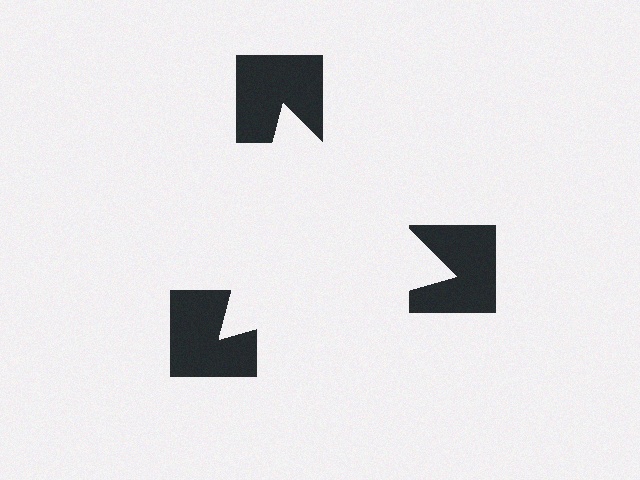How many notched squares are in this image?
There are 3 — one at each vertex of the illusory triangle.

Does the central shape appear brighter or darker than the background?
It typically appears slightly brighter than the background, even though no actual brightness change is drawn.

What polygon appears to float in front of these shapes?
An illusory triangle — its edges are inferred from the aligned wedge cuts in the notched squares, not physically drawn.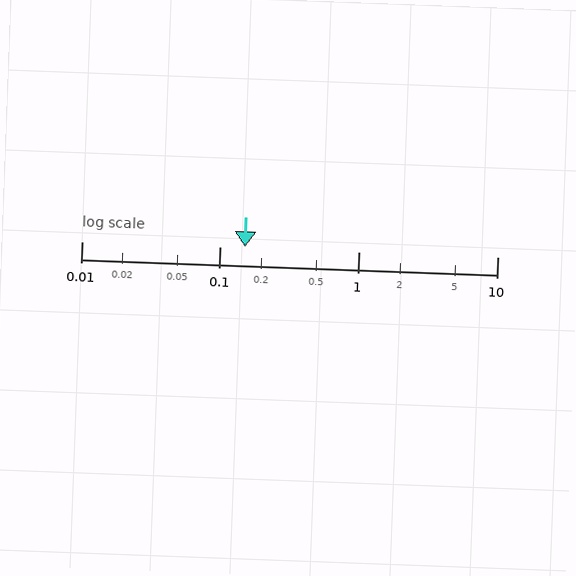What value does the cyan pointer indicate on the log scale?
The pointer indicates approximately 0.15.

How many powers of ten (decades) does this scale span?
The scale spans 3 decades, from 0.01 to 10.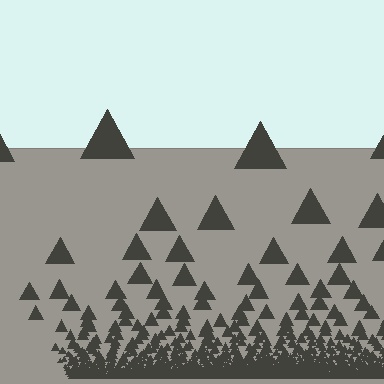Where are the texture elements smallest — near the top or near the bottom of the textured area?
Near the bottom.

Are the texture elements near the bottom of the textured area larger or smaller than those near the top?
Smaller. The gradient is inverted — elements near the bottom are smaller and denser.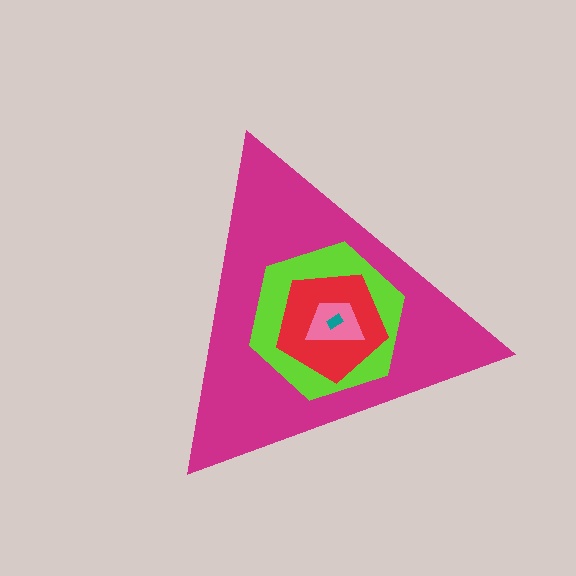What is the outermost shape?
The magenta triangle.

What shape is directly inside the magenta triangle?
The lime hexagon.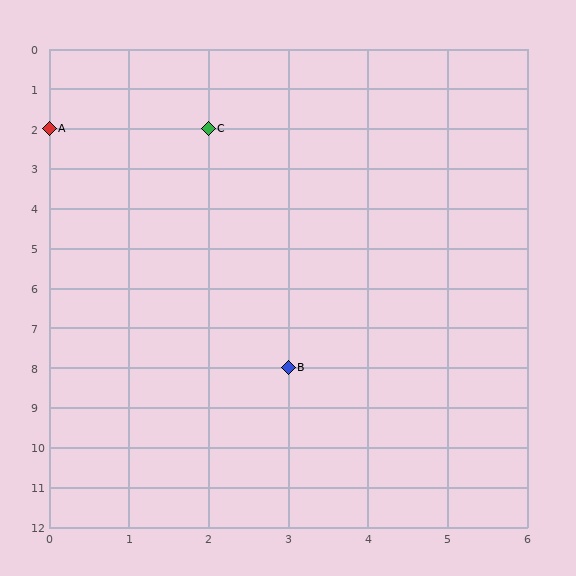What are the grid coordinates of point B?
Point B is at grid coordinates (3, 8).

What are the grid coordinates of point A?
Point A is at grid coordinates (0, 2).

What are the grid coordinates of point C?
Point C is at grid coordinates (2, 2).